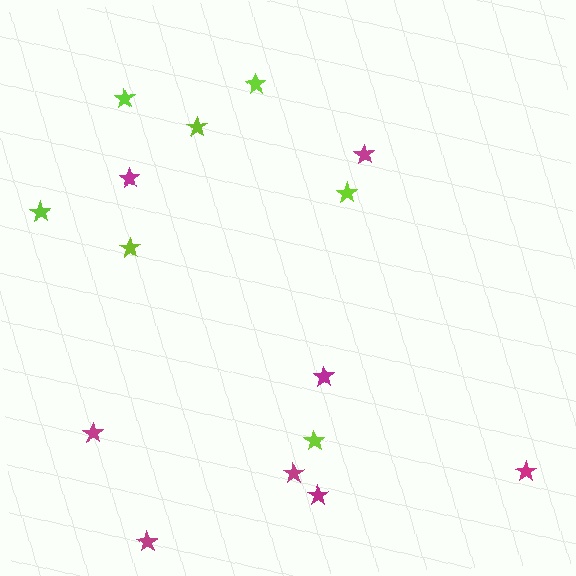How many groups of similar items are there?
There are 2 groups: one group of magenta stars (8) and one group of lime stars (7).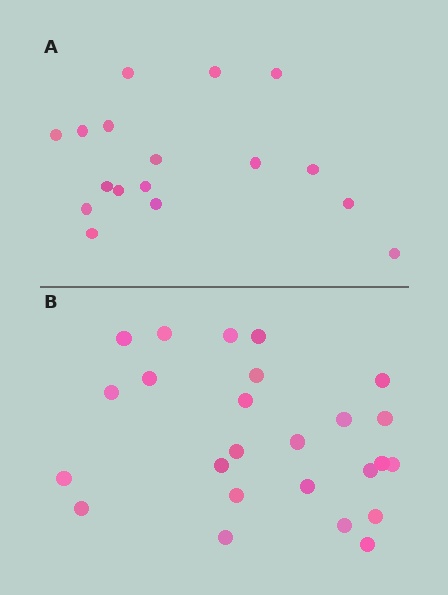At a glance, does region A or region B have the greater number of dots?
Region B (the bottom region) has more dots.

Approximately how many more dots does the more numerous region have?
Region B has roughly 8 or so more dots than region A.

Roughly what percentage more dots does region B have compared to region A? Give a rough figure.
About 45% more.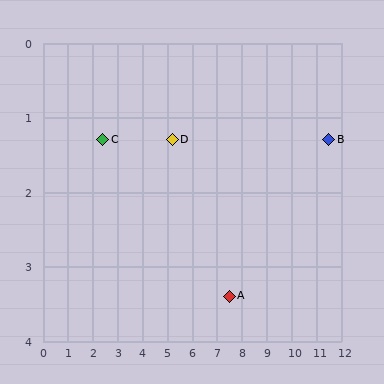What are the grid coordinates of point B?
Point B is at approximately (11.5, 1.3).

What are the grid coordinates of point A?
Point A is at approximately (7.5, 3.4).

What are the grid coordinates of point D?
Point D is at approximately (5.2, 1.3).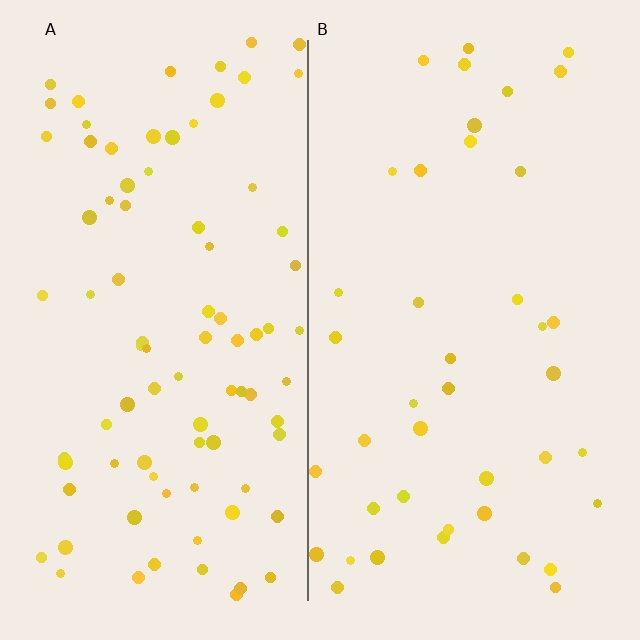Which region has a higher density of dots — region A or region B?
A (the left).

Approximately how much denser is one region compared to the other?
Approximately 2.1× — region A over region B.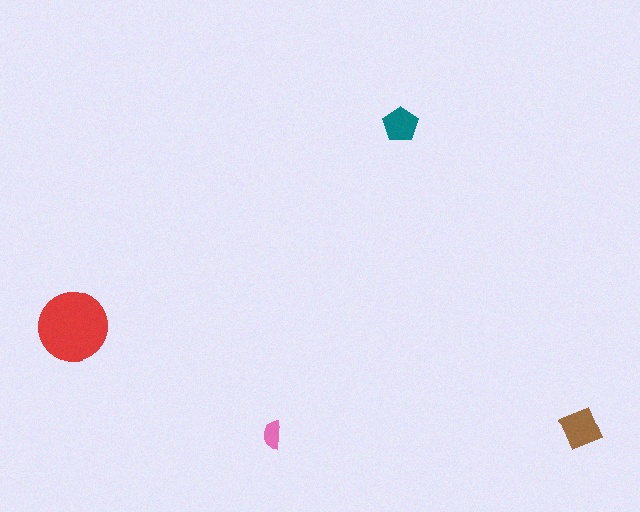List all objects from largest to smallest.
The red circle, the brown square, the teal pentagon, the pink semicircle.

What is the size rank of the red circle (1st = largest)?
1st.